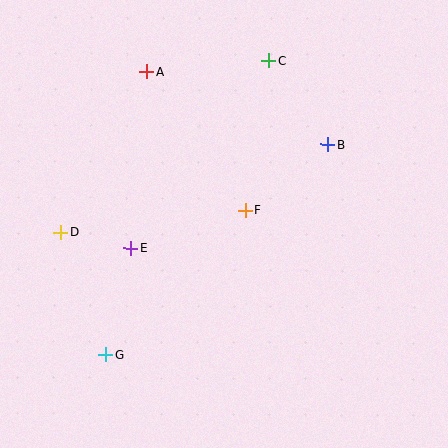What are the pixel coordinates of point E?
Point E is at (130, 248).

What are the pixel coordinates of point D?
Point D is at (61, 233).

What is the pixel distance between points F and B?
The distance between F and B is 106 pixels.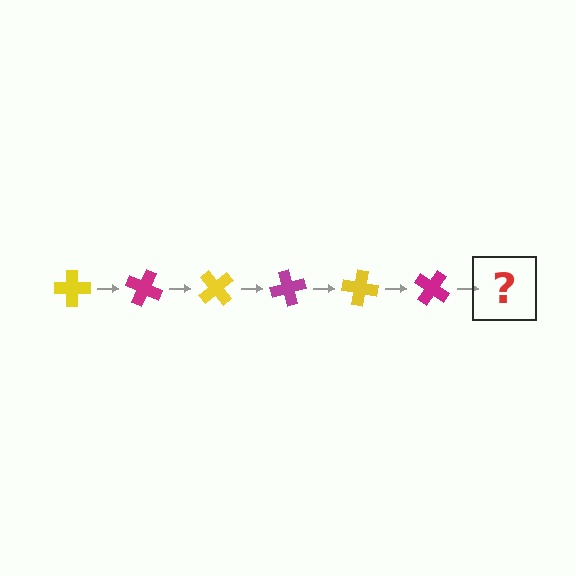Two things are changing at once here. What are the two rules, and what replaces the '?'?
The two rules are that it rotates 25 degrees each step and the color cycles through yellow and magenta. The '?' should be a yellow cross, rotated 150 degrees from the start.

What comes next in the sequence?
The next element should be a yellow cross, rotated 150 degrees from the start.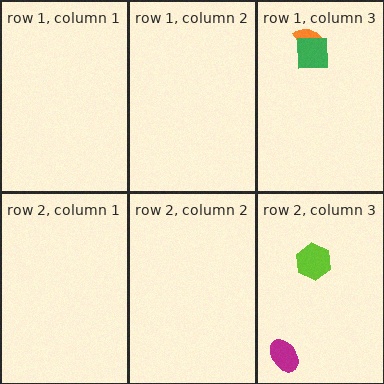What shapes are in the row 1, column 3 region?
The orange semicircle, the green square.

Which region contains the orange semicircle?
The row 1, column 3 region.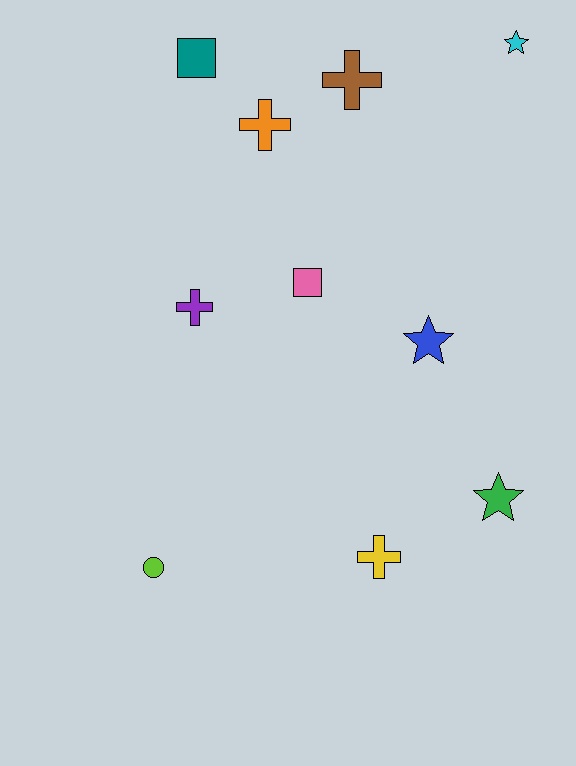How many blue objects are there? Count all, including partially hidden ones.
There is 1 blue object.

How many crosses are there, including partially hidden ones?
There are 4 crosses.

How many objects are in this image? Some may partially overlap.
There are 10 objects.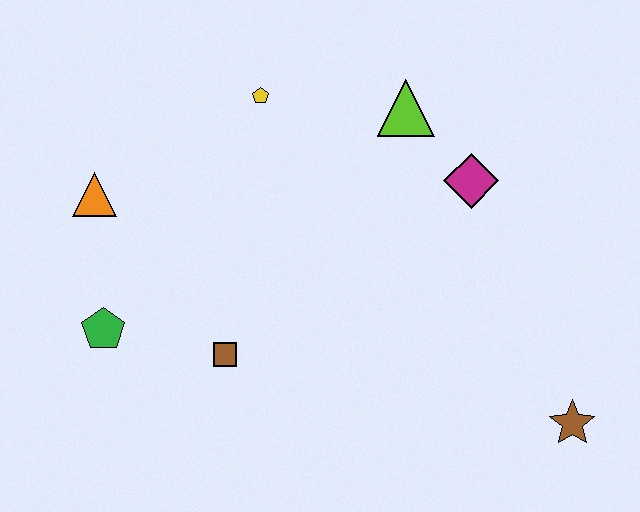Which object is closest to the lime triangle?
The magenta diamond is closest to the lime triangle.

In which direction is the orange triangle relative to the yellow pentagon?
The orange triangle is to the left of the yellow pentagon.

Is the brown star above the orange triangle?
No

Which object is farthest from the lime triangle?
The green pentagon is farthest from the lime triangle.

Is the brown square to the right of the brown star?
No